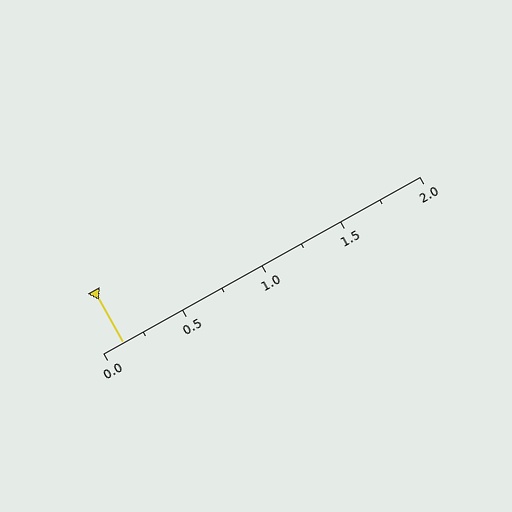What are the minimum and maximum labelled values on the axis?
The axis runs from 0.0 to 2.0.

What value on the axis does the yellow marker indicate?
The marker indicates approximately 0.12.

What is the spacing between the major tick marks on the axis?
The major ticks are spaced 0.5 apart.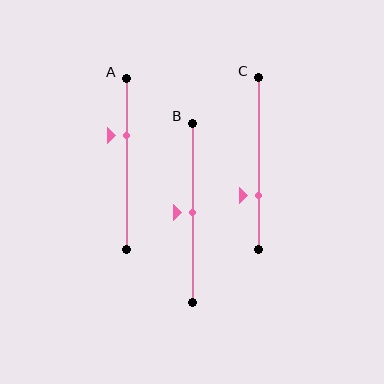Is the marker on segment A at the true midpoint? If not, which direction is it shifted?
No, the marker on segment A is shifted upward by about 16% of the segment length.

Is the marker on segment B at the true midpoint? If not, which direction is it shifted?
Yes, the marker on segment B is at the true midpoint.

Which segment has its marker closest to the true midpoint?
Segment B has its marker closest to the true midpoint.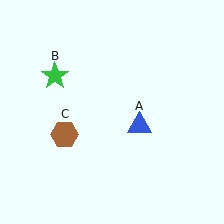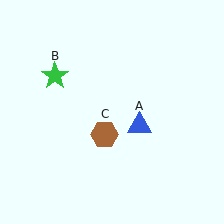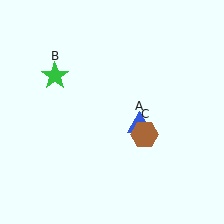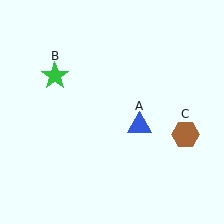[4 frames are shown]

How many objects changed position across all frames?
1 object changed position: brown hexagon (object C).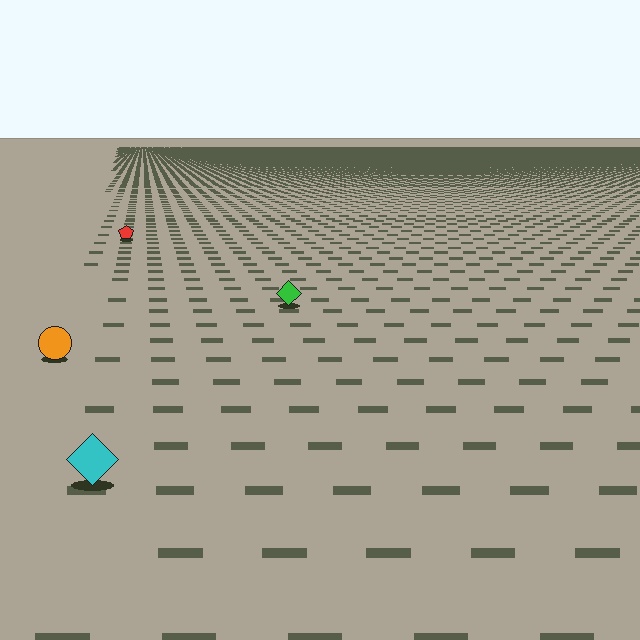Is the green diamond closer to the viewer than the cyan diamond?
No. The cyan diamond is closer — you can tell from the texture gradient: the ground texture is coarser near it.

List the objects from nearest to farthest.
From nearest to farthest: the cyan diamond, the orange circle, the green diamond, the red pentagon.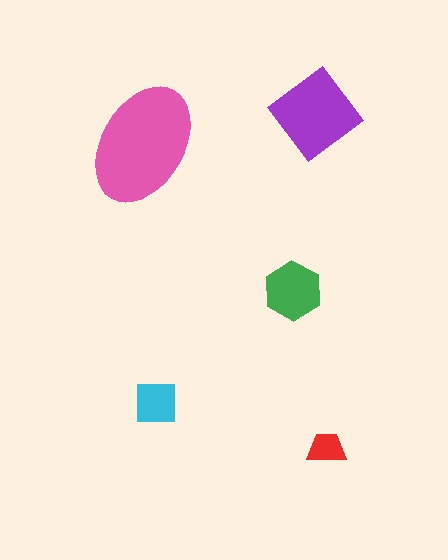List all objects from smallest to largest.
The red trapezoid, the cyan square, the green hexagon, the purple diamond, the pink ellipse.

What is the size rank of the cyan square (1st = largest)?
4th.